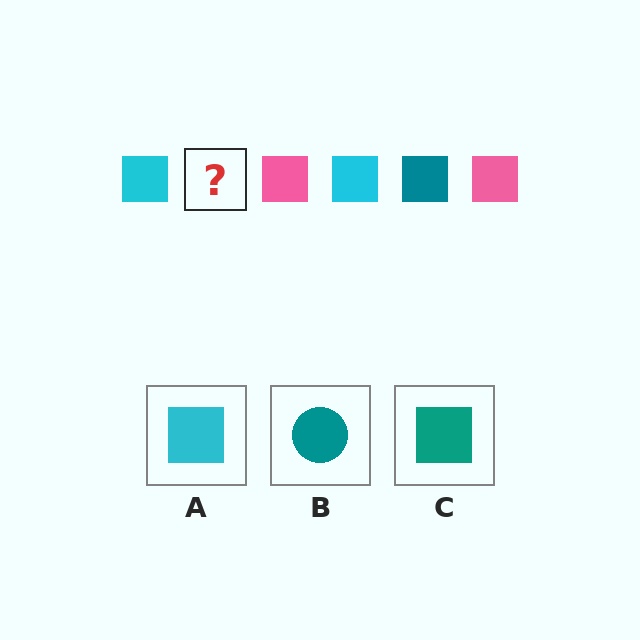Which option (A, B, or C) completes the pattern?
C.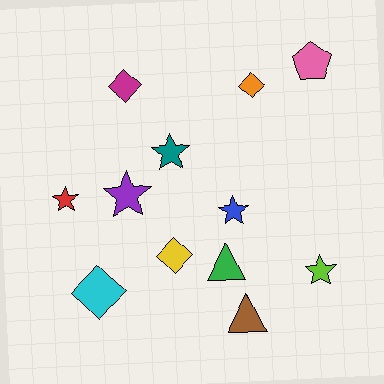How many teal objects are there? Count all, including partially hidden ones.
There is 1 teal object.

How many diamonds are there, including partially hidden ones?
There are 4 diamonds.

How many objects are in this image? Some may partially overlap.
There are 12 objects.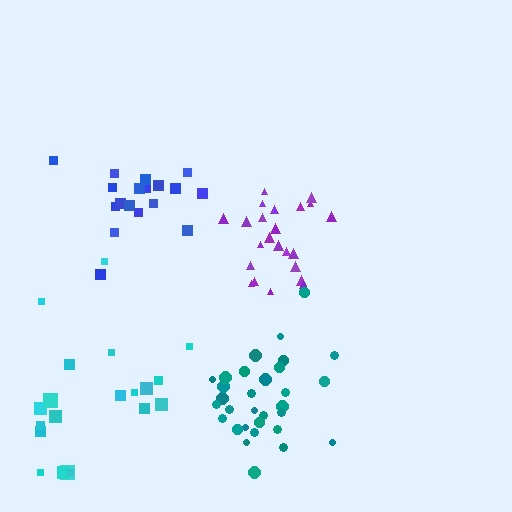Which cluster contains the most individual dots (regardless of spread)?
Teal (31).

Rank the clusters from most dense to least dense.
purple, teal, blue, cyan.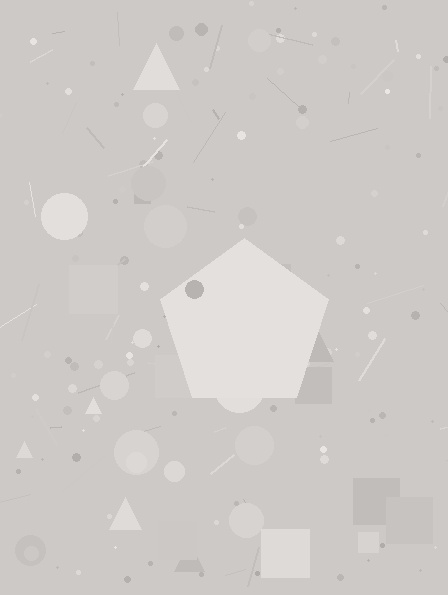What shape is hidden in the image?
A pentagon is hidden in the image.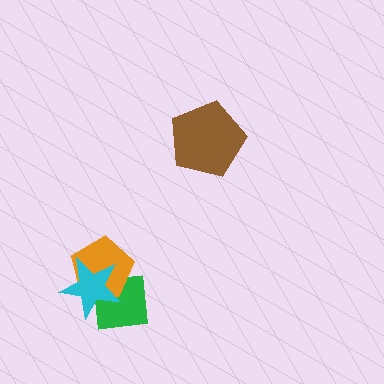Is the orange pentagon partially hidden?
Yes, it is partially covered by another shape.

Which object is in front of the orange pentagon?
The cyan star is in front of the orange pentagon.